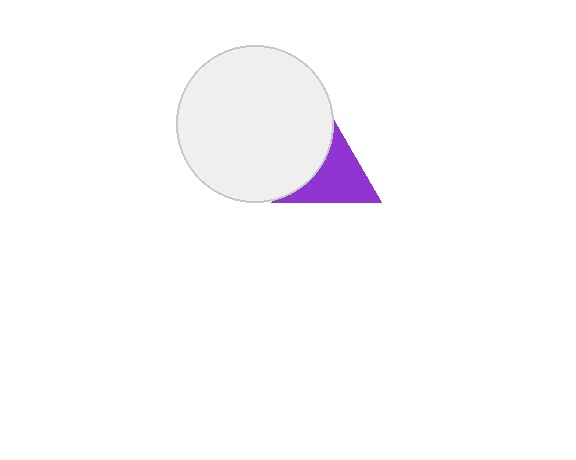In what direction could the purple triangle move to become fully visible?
The purple triangle could move right. That would shift it out from behind the white circle entirely.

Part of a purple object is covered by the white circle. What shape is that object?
It is a triangle.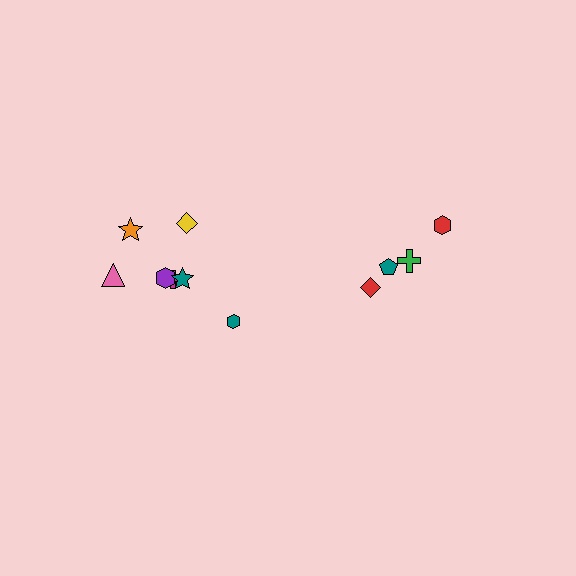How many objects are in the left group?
There are 7 objects.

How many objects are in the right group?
There are 4 objects.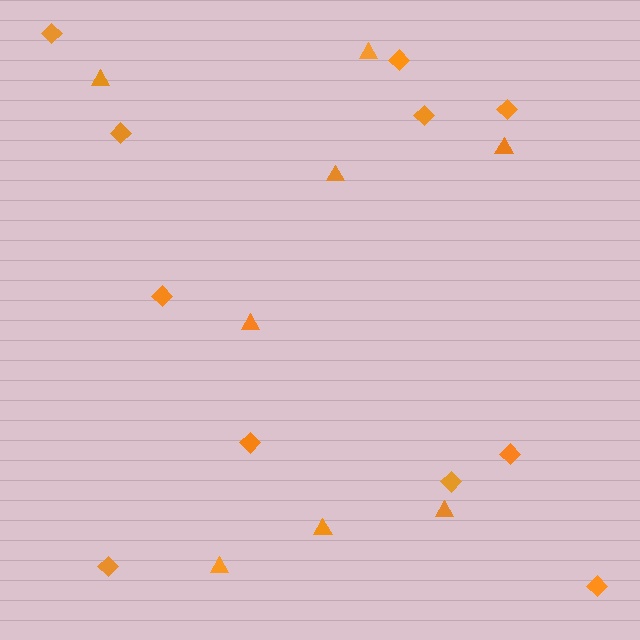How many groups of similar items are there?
There are 2 groups: one group of diamonds (11) and one group of triangles (8).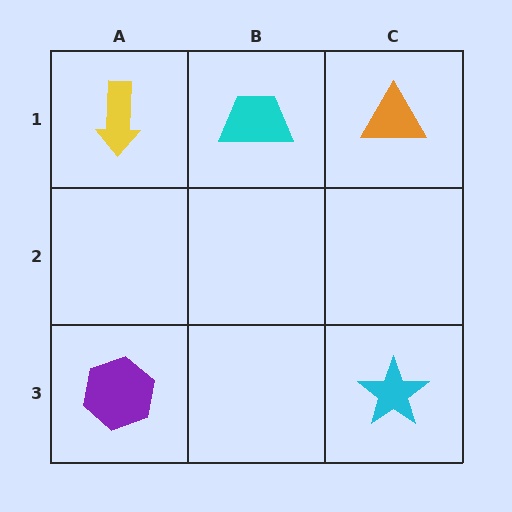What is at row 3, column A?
A purple hexagon.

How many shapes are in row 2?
0 shapes.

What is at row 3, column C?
A cyan star.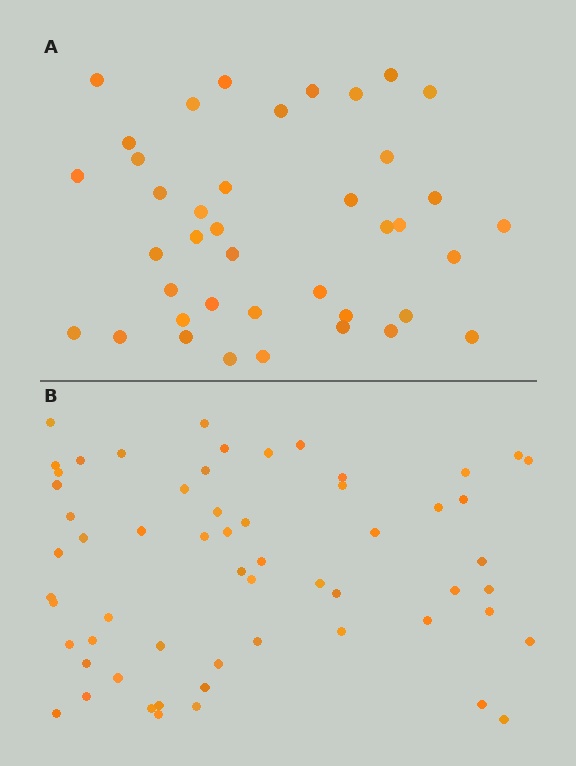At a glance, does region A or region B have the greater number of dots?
Region B (the bottom region) has more dots.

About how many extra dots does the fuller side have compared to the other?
Region B has approximately 20 more dots than region A.